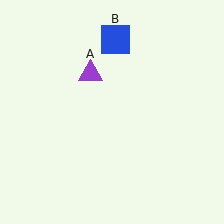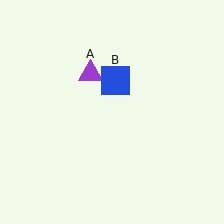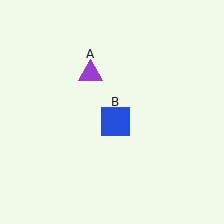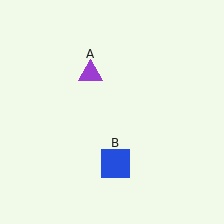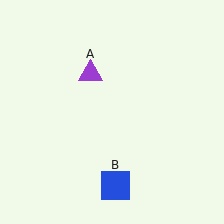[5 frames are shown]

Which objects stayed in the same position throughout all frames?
Purple triangle (object A) remained stationary.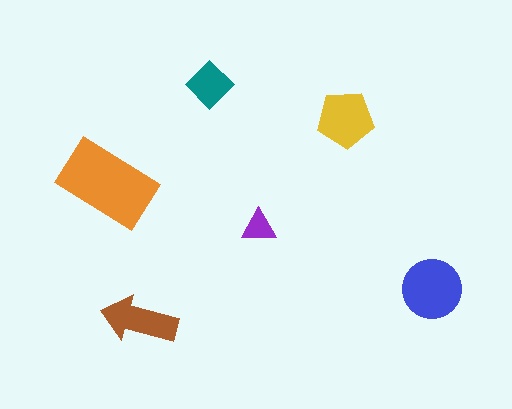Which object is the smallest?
The purple triangle.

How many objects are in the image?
There are 6 objects in the image.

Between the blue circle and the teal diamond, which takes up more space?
The blue circle.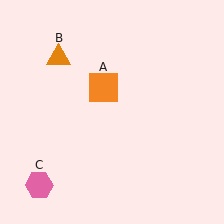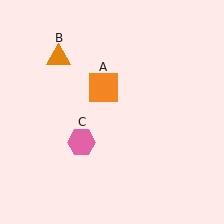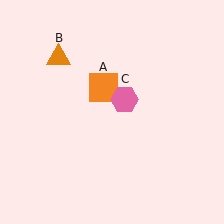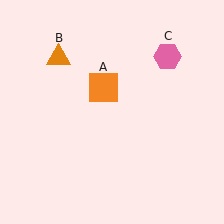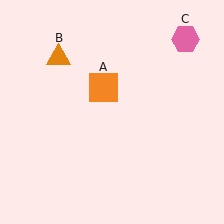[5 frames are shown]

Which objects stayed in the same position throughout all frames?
Orange square (object A) and orange triangle (object B) remained stationary.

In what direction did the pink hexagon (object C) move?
The pink hexagon (object C) moved up and to the right.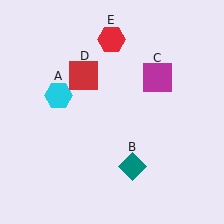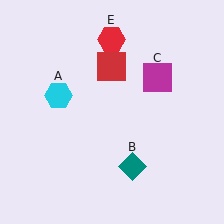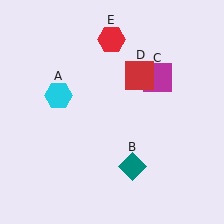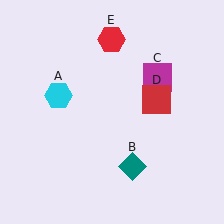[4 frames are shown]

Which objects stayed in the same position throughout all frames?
Cyan hexagon (object A) and teal diamond (object B) and magenta square (object C) and red hexagon (object E) remained stationary.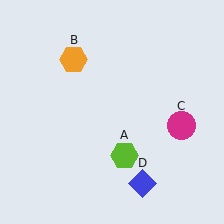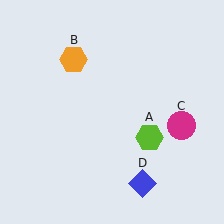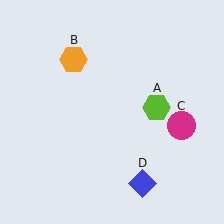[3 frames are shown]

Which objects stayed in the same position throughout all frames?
Orange hexagon (object B) and magenta circle (object C) and blue diamond (object D) remained stationary.